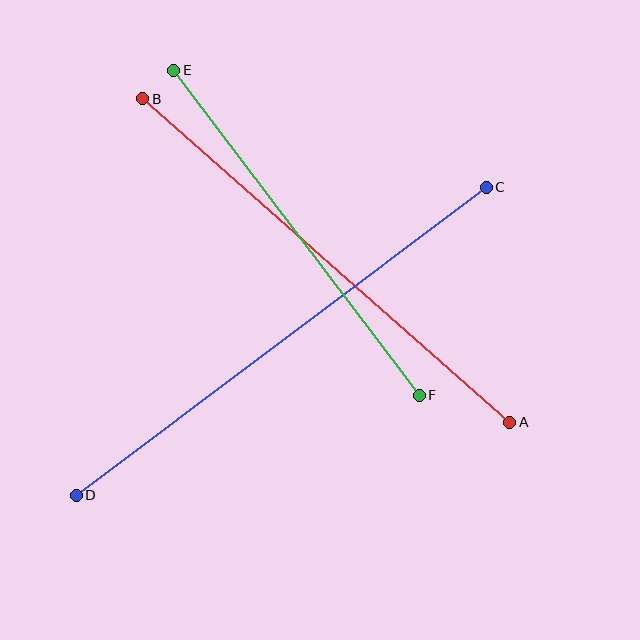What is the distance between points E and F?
The distance is approximately 407 pixels.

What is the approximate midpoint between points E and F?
The midpoint is at approximately (297, 233) pixels.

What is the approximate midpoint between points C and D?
The midpoint is at approximately (281, 341) pixels.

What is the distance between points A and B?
The distance is approximately 489 pixels.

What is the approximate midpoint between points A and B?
The midpoint is at approximately (326, 260) pixels.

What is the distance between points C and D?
The distance is approximately 513 pixels.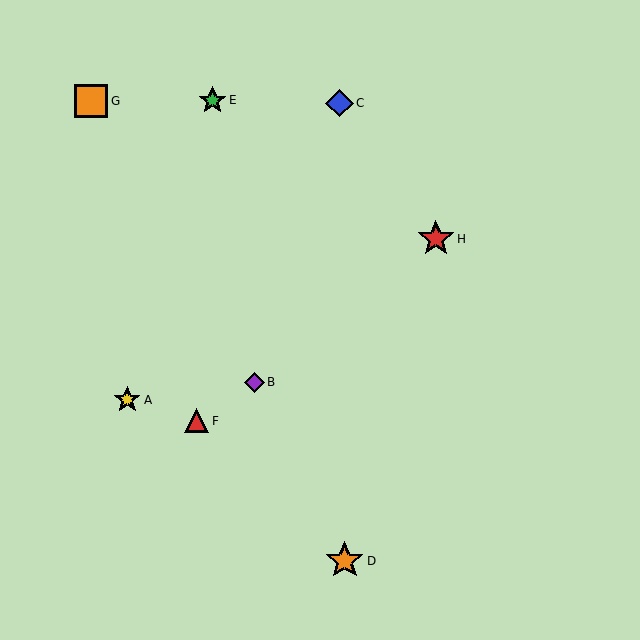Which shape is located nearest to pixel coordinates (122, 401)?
The yellow star (labeled A) at (127, 400) is nearest to that location.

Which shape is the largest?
The orange star (labeled D) is the largest.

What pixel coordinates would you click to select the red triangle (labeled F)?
Click at (197, 421) to select the red triangle F.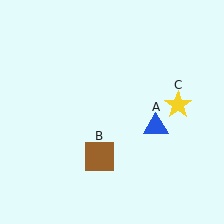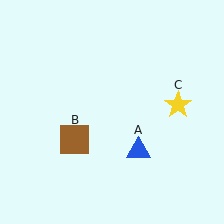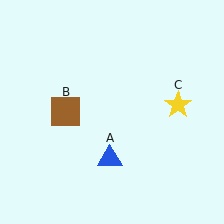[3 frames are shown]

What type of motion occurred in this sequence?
The blue triangle (object A), brown square (object B) rotated clockwise around the center of the scene.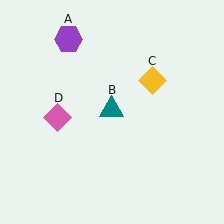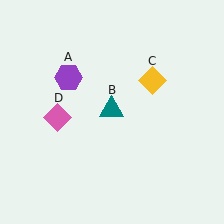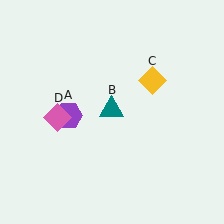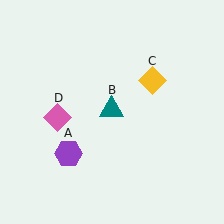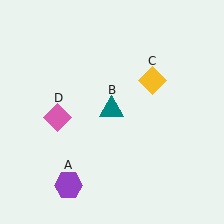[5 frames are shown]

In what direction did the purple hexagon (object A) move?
The purple hexagon (object A) moved down.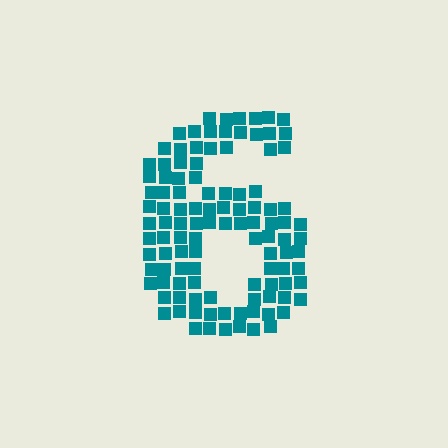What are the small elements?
The small elements are squares.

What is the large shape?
The large shape is the digit 6.